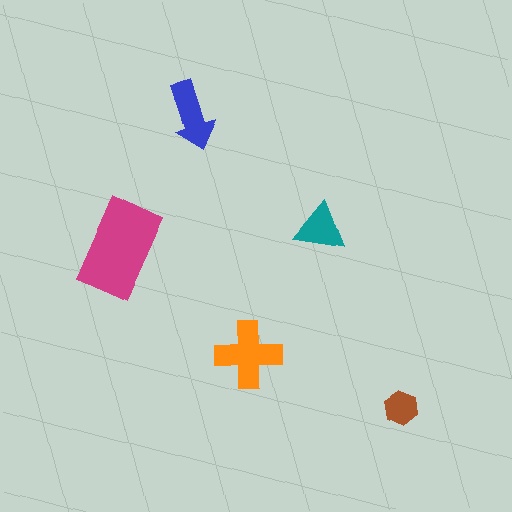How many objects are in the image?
There are 5 objects in the image.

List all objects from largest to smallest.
The magenta rectangle, the orange cross, the blue arrow, the teal triangle, the brown hexagon.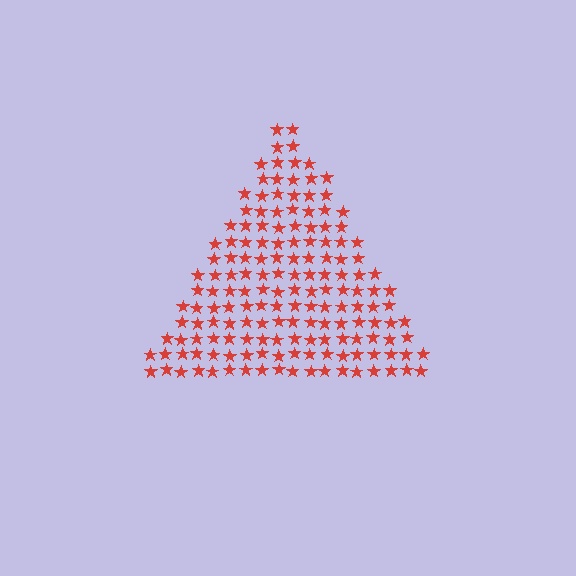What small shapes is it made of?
It is made of small stars.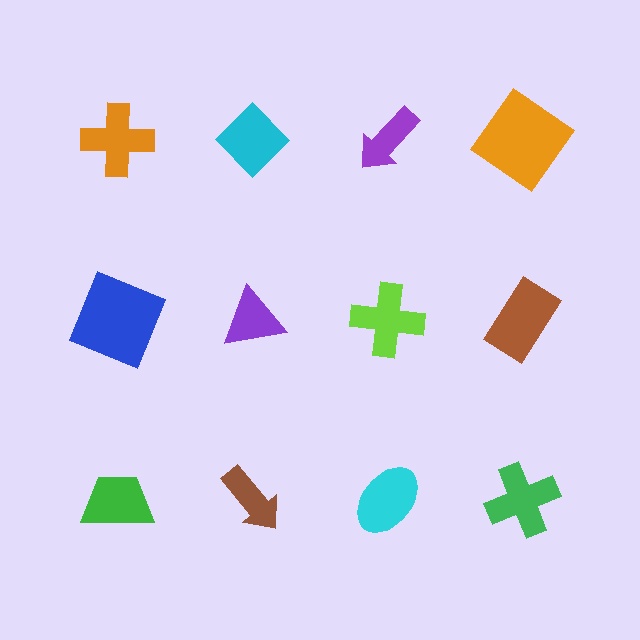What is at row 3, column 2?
A brown arrow.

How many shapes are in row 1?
4 shapes.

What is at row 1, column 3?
A purple arrow.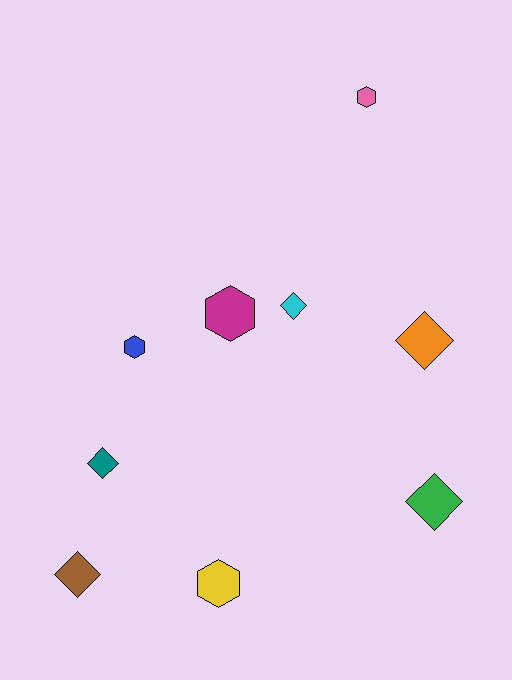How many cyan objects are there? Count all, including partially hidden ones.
There is 1 cyan object.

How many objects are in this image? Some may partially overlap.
There are 9 objects.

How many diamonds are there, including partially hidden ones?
There are 5 diamonds.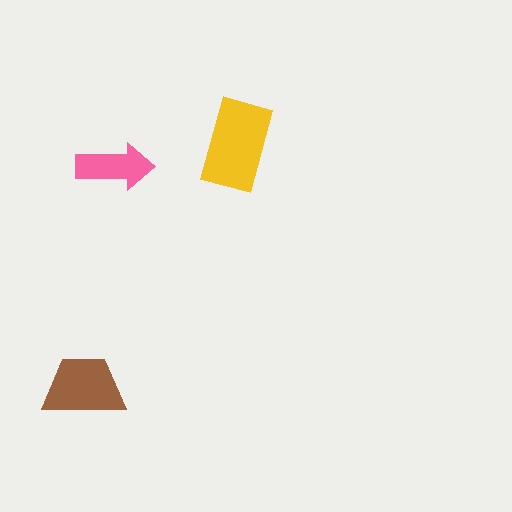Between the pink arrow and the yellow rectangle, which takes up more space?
The yellow rectangle.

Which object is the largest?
The yellow rectangle.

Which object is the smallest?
The pink arrow.